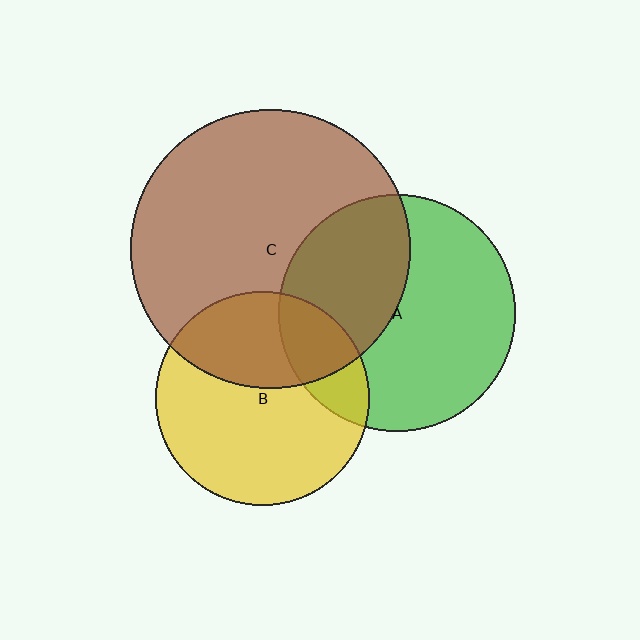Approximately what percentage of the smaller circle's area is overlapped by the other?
Approximately 20%.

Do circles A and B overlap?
Yes.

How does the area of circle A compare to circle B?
Approximately 1.2 times.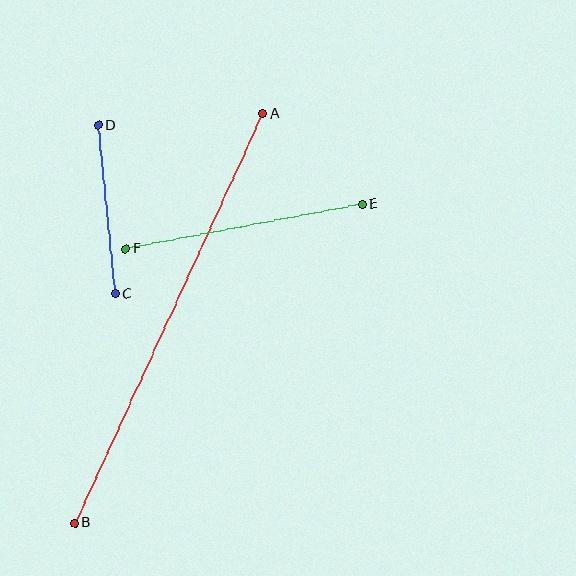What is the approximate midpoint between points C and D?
The midpoint is at approximately (107, 209) pixels.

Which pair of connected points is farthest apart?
Points A and B are farthest apart.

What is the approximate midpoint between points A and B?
The midpoint is at approximately (169, 318) pixels.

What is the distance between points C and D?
The distance is approximately 169 pixels.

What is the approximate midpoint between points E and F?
The midpoint is at approximately (244, 227) pixels.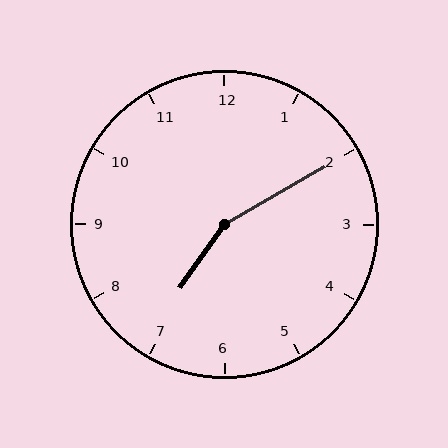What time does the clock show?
7:10.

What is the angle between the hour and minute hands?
Approximately 155 degrees.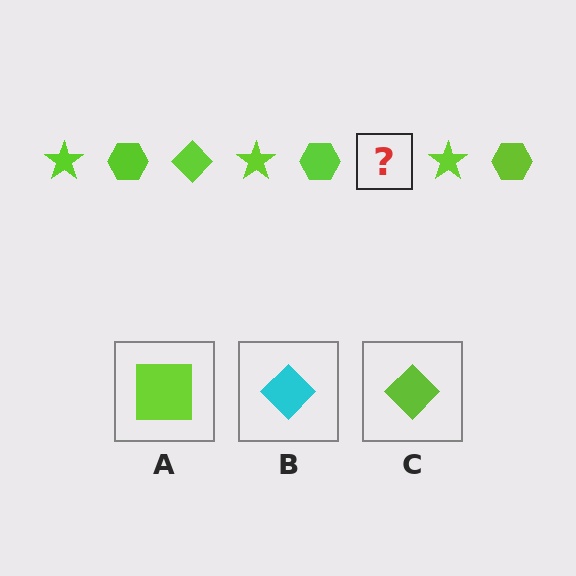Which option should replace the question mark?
Option C.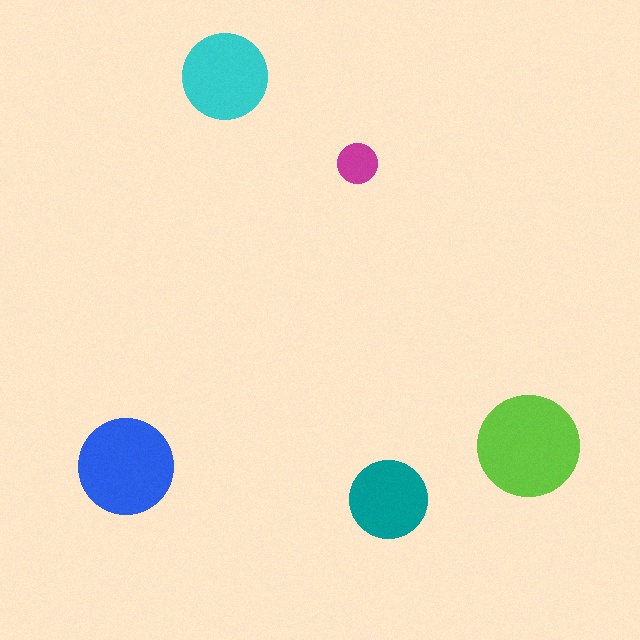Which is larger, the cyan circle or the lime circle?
The lime one.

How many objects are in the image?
There are 5 objects in the image.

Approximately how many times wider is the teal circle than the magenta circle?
About 2 times wider.